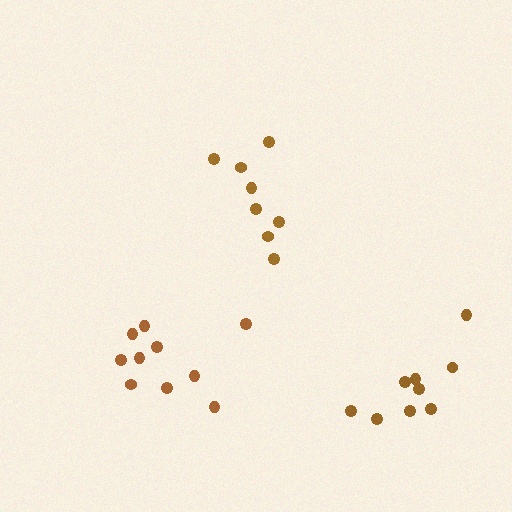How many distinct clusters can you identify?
There are 3 distinct clusters.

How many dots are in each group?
Group 1: 8 dots, Group 2: 10 dots, Group 3: 9 dots (27 total).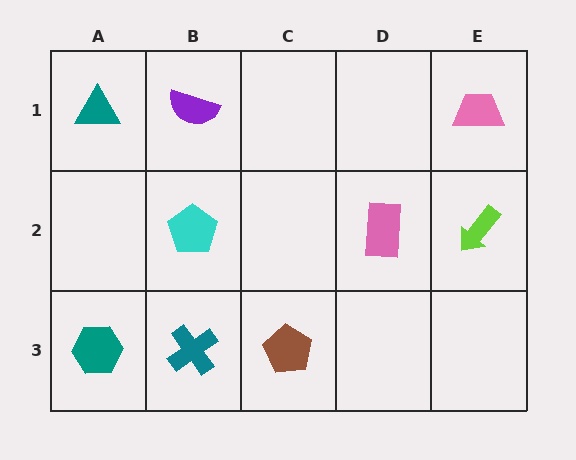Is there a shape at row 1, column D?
No, that cell is empty.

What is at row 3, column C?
A brown pentagon.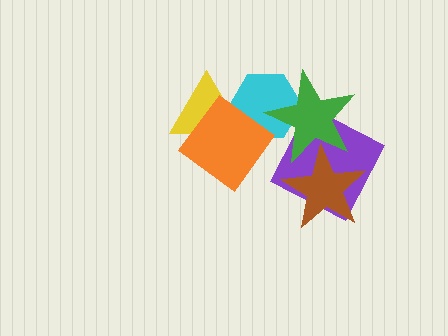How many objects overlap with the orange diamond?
2 objects overlap with the orange diamond.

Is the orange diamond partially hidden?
No, no other shape covers it.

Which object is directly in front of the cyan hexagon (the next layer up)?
The orange diamond is directly in front of the cyan hexagon.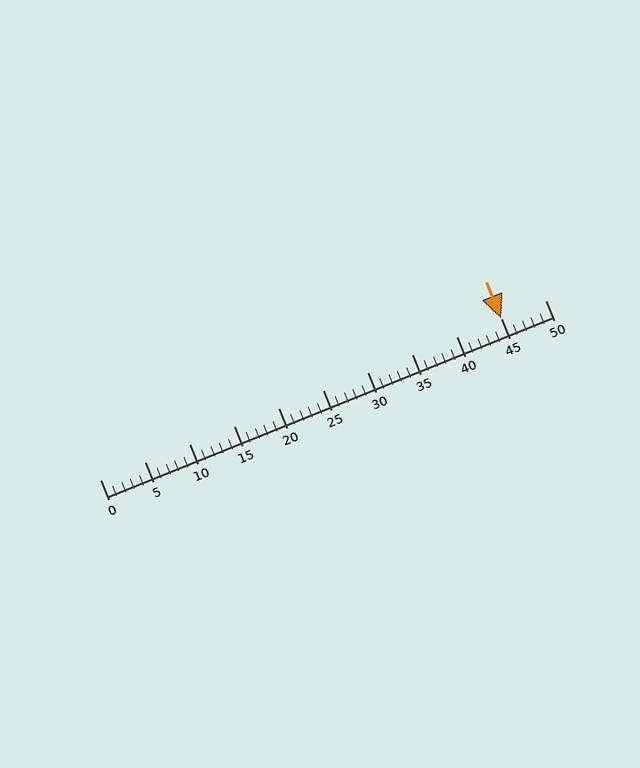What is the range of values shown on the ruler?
The ruler shows values from 0 to 50.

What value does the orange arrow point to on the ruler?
The orange arrow points to approximately 45.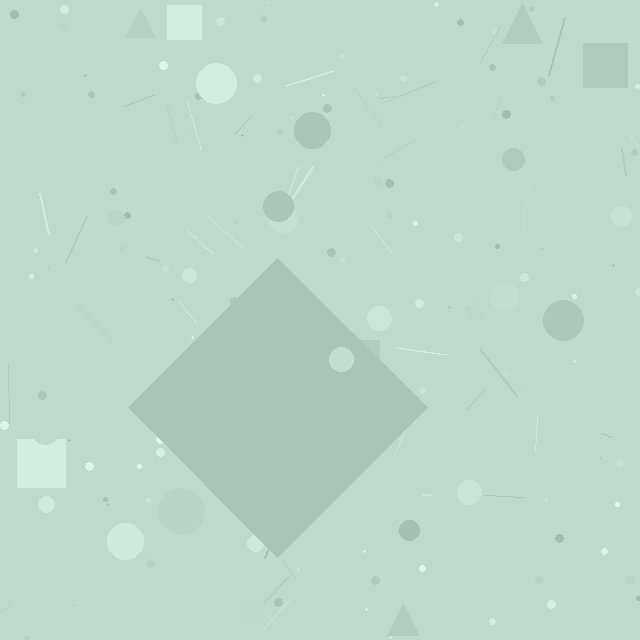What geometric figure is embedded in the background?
A diamond is embedded in the background.